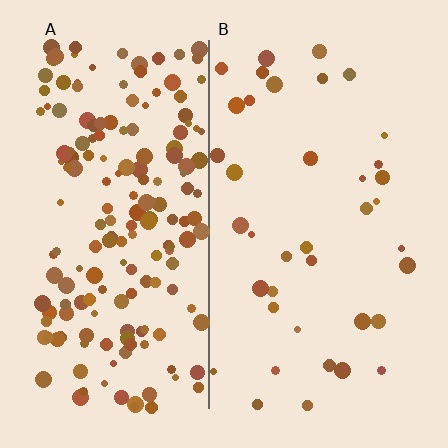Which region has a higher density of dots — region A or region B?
A (the left).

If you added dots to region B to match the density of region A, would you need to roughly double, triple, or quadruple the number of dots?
Approximately quadruple.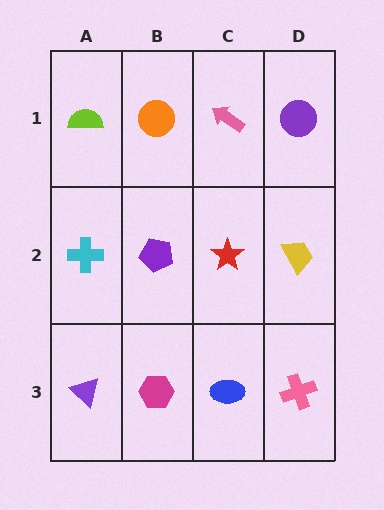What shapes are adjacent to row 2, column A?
A lime semicircle (row 1, column A), a purple triangle (row 3, column A), a purple pentagon (row 2, column B).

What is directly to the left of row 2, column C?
A purple pentagon.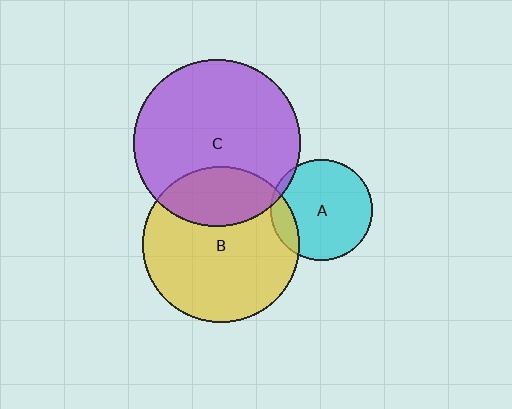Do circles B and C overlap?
Yes.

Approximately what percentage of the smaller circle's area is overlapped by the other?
Approximately 30%.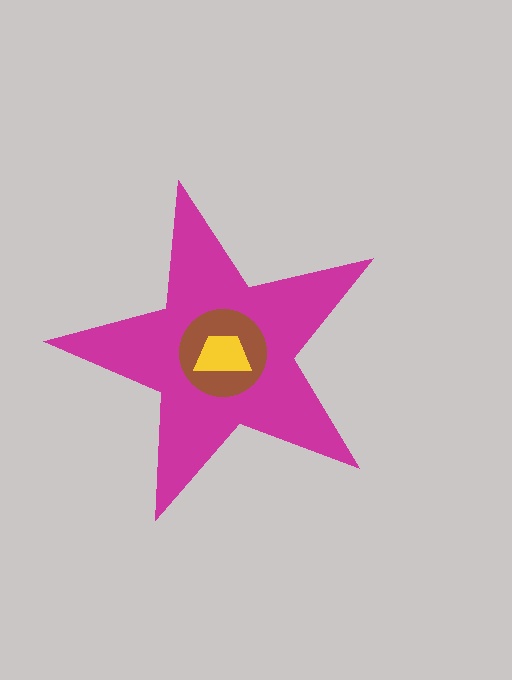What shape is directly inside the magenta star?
The brown circle.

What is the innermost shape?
The yellow trapezoid.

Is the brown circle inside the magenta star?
Yes.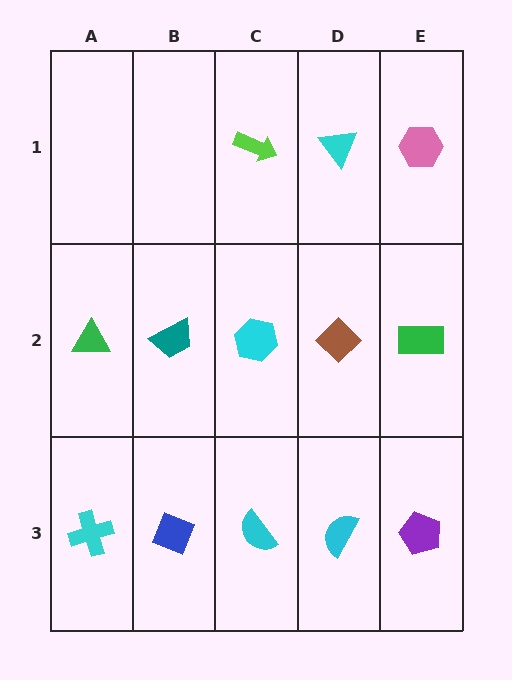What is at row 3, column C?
A cyan semicircle.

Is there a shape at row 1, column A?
No, that cell is empty.